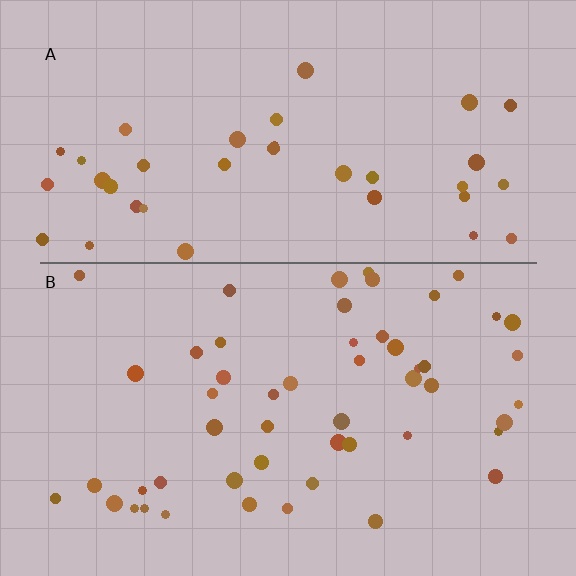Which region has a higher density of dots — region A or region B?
B (the bottom).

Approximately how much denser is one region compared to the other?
Approximately 1.4× — region B over region A.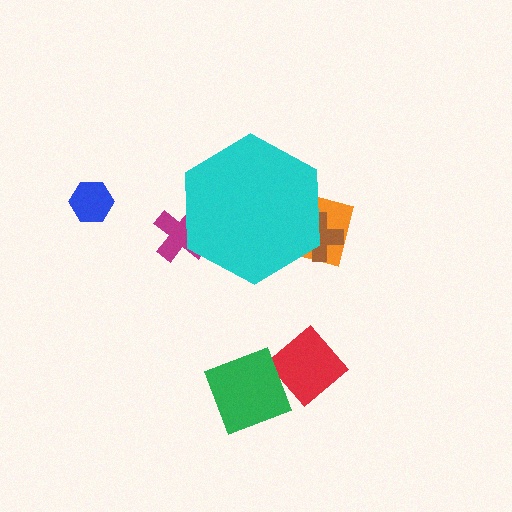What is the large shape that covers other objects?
A cyan hexagon.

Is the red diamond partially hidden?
No, the red diamond is fully visible.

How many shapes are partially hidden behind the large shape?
3 shapes are partially hidden.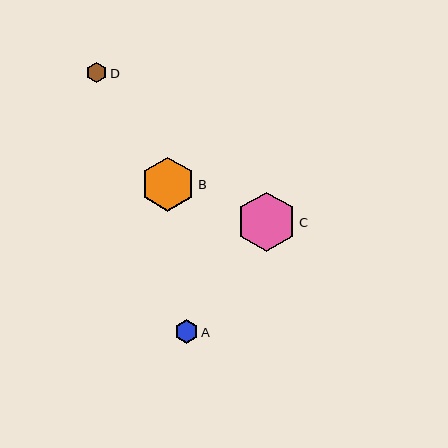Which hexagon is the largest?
Hexagon C is the largest with a size of approximately 59 pixels.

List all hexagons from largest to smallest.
From largest to smallest: C, B, A, D.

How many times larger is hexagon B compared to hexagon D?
Hexagon B is approximately 2.6 times the size of hexagon D.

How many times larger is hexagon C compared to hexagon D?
Hexagon C is approximately 2.9 times the size of hexagon D.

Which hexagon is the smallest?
Hexagon D is the smallest with a size of approximately 21 pixels.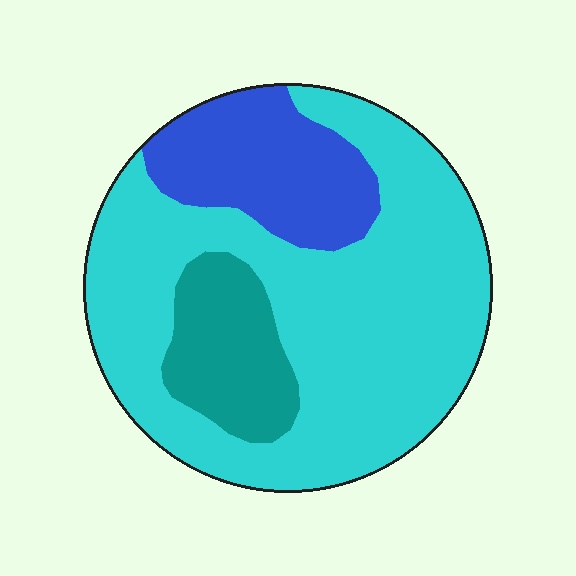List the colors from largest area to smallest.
From largest to smallest: cyan, blue, teal.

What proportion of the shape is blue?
Blue takes up less than a quarter of the shape.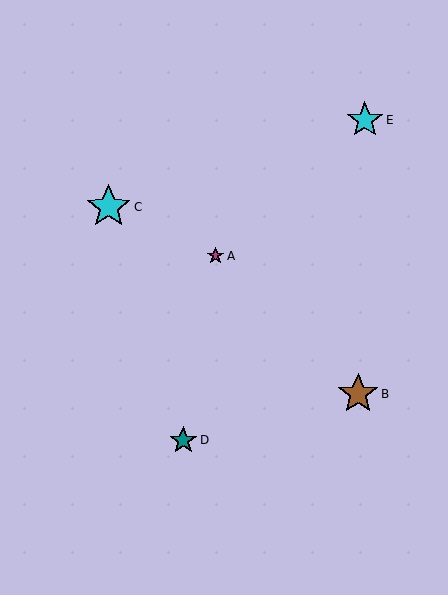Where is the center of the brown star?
The center of the brown star is at (358, 394).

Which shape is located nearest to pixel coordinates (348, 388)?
The brown star (labeled B) at (358, 394) is nearest to that location.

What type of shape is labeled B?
Shape B is a brown star.